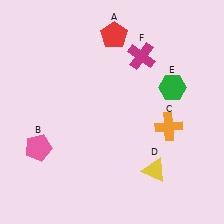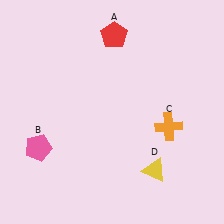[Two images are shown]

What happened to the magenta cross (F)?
The magenta cross (F) was removed in Image 2. It was in the top-right area of Image 1.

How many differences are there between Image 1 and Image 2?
There are 2 differences between the two images.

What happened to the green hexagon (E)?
The green hexagon (E) was removed in Image 2. It was in the top-right area of Image 1.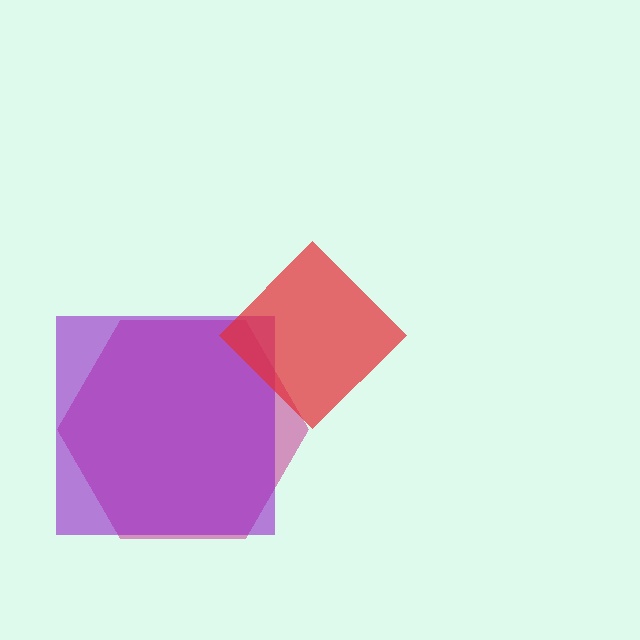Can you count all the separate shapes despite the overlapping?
Yes, there are 3 separate shapes.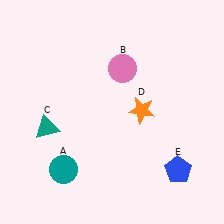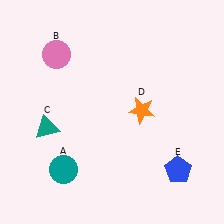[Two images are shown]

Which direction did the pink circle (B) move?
The pink circle (B) moved left.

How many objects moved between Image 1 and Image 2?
1 object moved between the two images.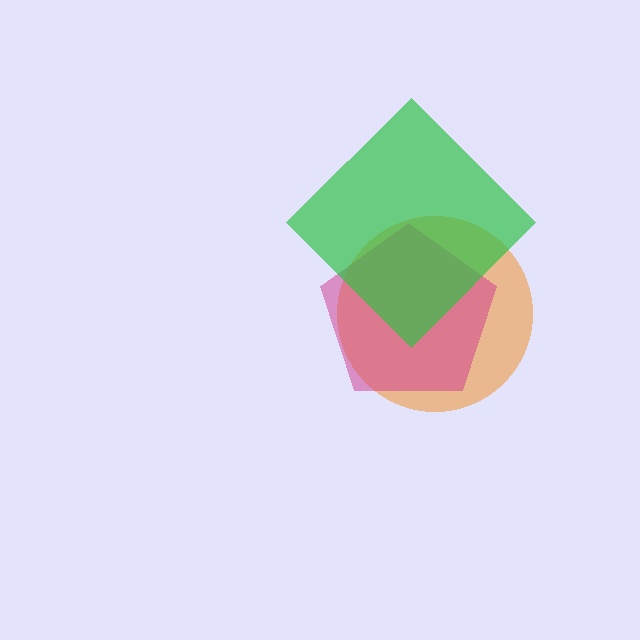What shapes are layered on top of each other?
The layered shapes are: an orange circle, a magenta pentagon, a green diamond.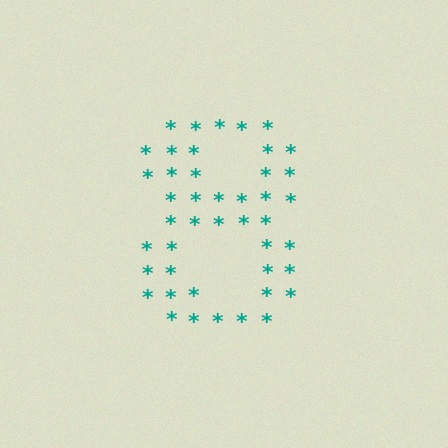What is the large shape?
The large shape is the digit 8.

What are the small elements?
The small elements are asterisks.